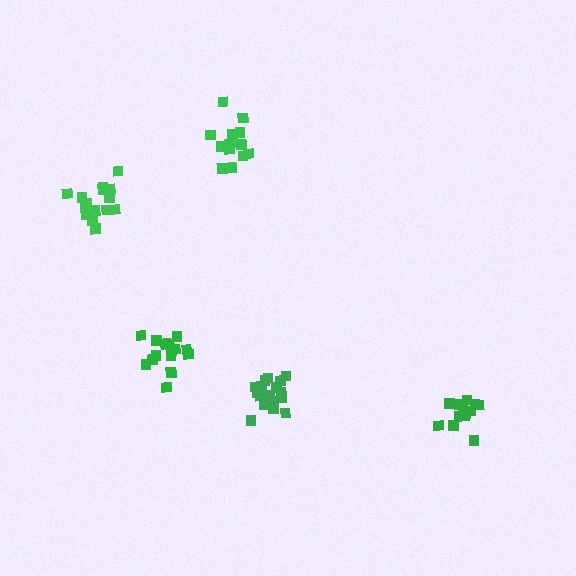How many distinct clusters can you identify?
There are 5 distinct clusters.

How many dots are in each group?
Group 1: 15 dots, Group 2: 18 dots, Group 3: 17 dots, Group 4: 13 dots, Group 5: 15 dots (78 total).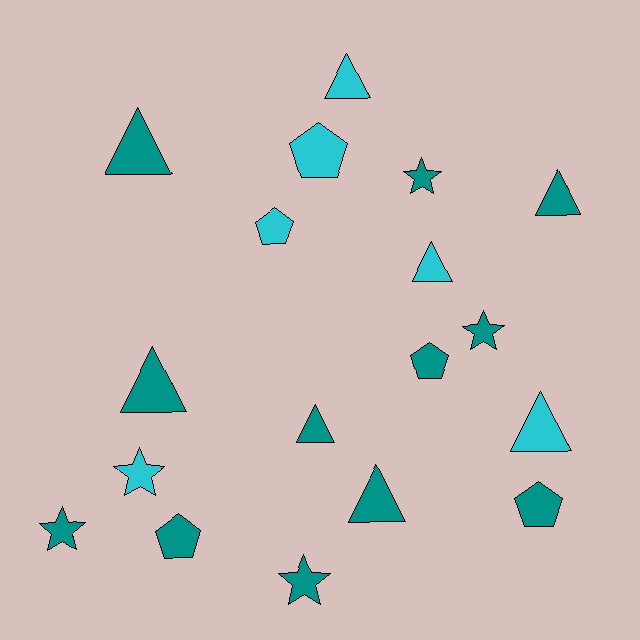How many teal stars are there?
There are 4 teal stars.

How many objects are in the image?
There are 18 objects.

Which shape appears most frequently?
Triangle, with 8 objects.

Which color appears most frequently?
Teal, with 12 objects.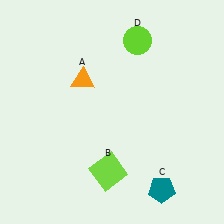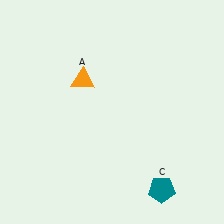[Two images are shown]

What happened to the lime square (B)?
The lime square (B) was removed in Image 2. It was in the bottom-left area of Image 1.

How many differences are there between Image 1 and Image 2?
There are 2 differences between the two images.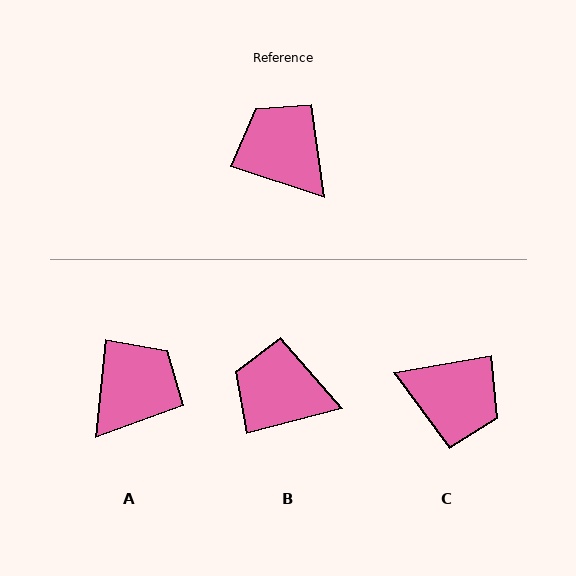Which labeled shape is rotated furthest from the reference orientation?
C, about 152 degrees away.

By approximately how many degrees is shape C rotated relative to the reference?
Approximately 152 degrees clockwise.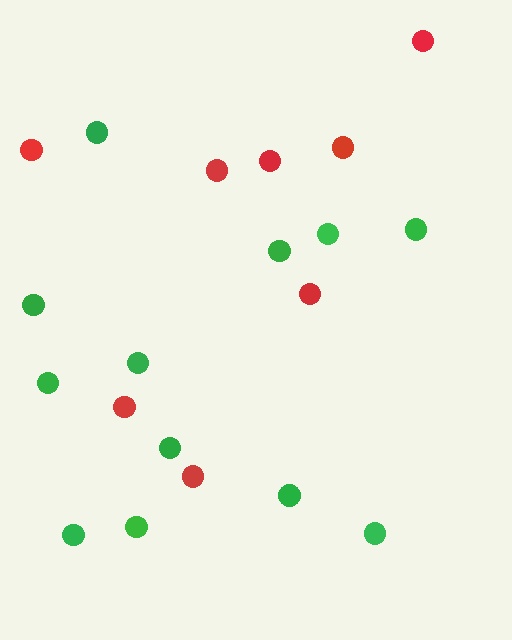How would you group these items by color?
There are 2 groups: one group of red circles (8) and one group of green circles (12).